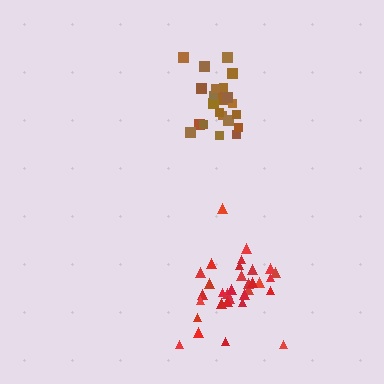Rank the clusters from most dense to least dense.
brown, red.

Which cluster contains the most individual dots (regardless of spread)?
Red (32).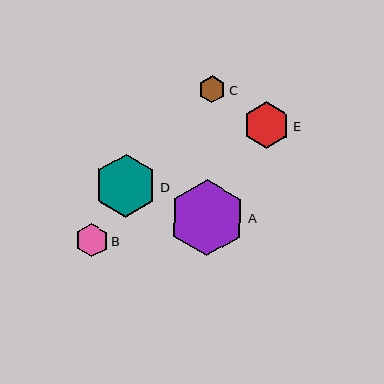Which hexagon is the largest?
Hexagon A is the largest with a size of approximately 76 pixels.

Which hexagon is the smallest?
Hexagon C is the smallest with a size of approximately 27 pixels.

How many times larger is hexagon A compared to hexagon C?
Hexagon A is approximately 2.8 times the size of hexagon C.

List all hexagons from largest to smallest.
From largest to smallest: A, D, E, B, C.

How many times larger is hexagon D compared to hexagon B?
Hexagon D is approximately 1.9 times the size of hexagon B.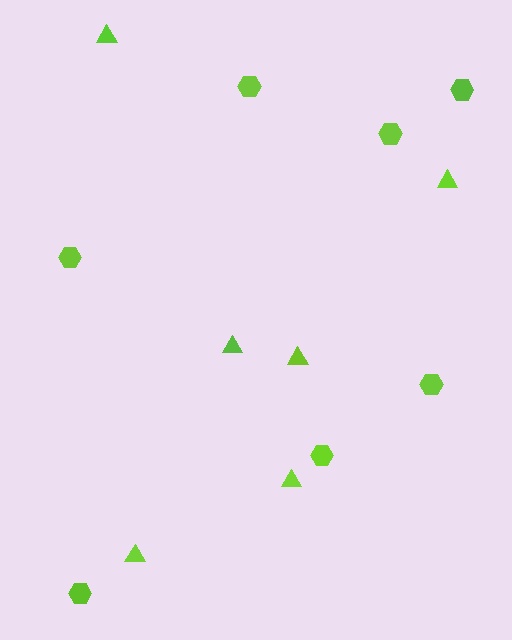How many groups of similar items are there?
There are 2 groups: one group of hexagons (7) and one group of triangles (6).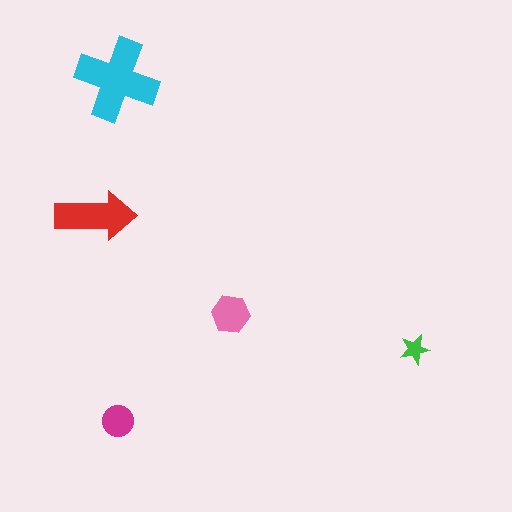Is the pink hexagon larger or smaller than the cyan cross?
Smaller.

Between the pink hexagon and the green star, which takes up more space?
The pink hexagon.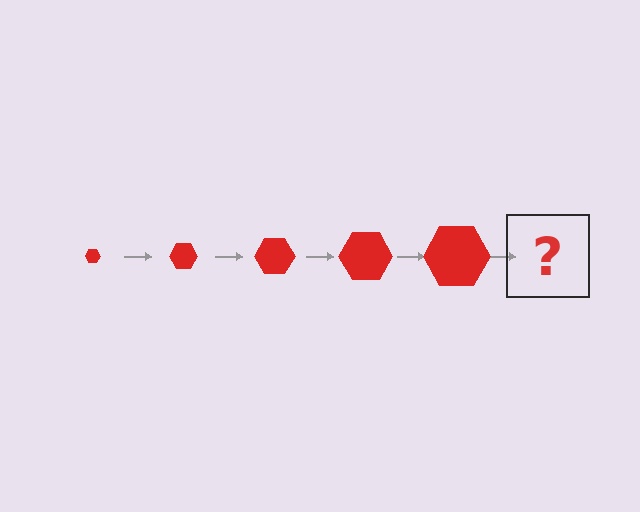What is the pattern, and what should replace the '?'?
The pattern is that the hexagon gets progressively larger each step. The '?' should be a red hexagon, larger than the previous one.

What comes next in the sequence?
The next element should be a red hexagon, larger than the previous one.